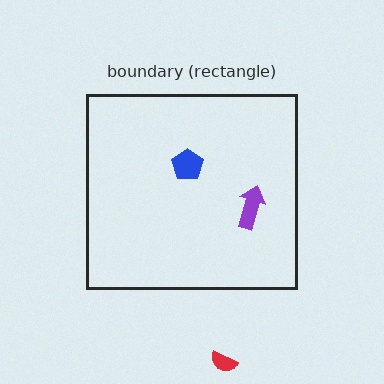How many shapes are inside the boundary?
2 inside, 1 outside.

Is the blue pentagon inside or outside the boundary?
Inside.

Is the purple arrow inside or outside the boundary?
Inside.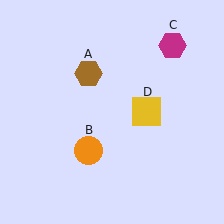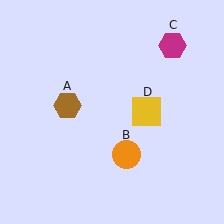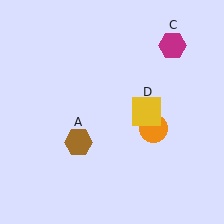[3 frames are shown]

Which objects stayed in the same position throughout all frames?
Magenta hexagon (object C) and yellow square (object D) remained stationary.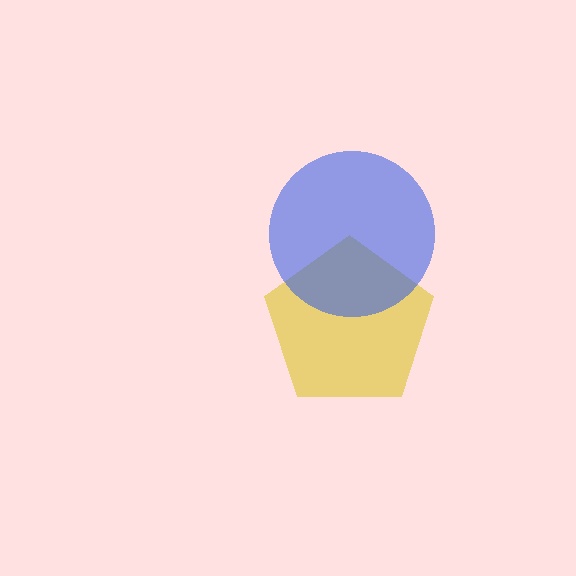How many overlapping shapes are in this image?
There are 2 overlapping shapes in the image.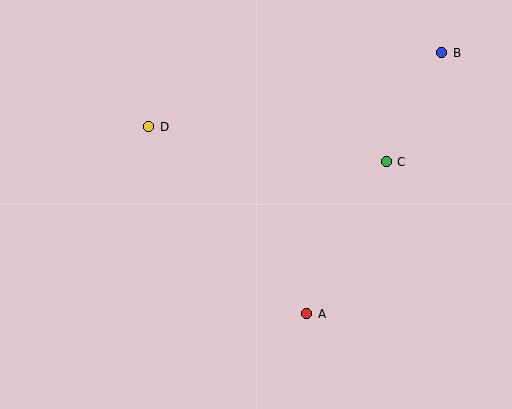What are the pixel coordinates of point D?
Point D is at (149, 127).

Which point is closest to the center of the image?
Point A at (307, 314) is closest to the center.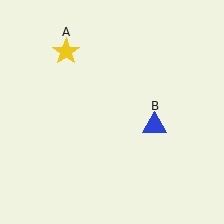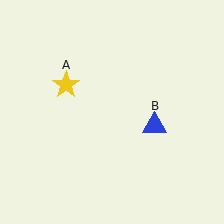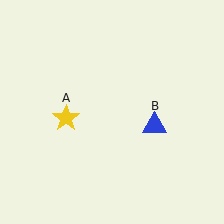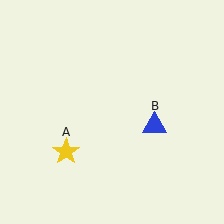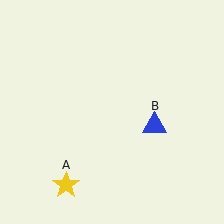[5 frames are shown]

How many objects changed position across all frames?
1 object changed position: yellow star (object A).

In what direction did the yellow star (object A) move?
The yellow star (object A) moved down.